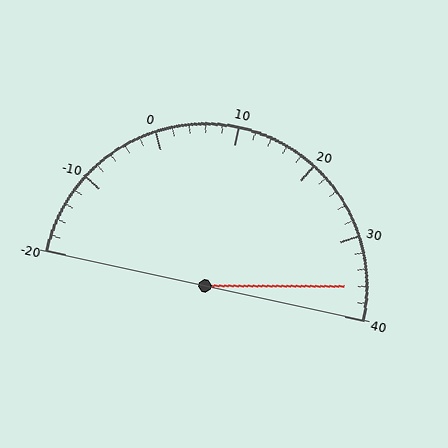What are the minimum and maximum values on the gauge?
The gauge ranges from -20 to 40.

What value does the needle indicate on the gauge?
The needle indicates approximately 36.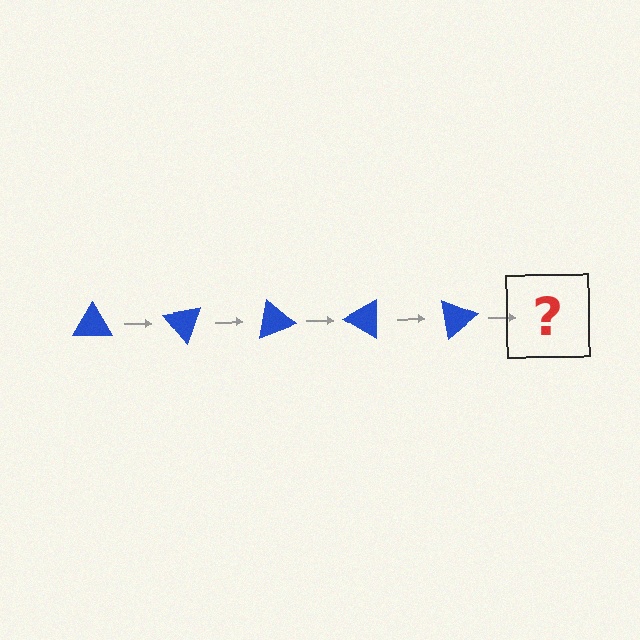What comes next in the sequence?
The next element should be a blue triangle rotated 250 degrees.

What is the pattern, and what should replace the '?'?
The pattern is that the triangle rotates 50 degrees each step. The '?' should be a blue triangle rotated 250 degrees.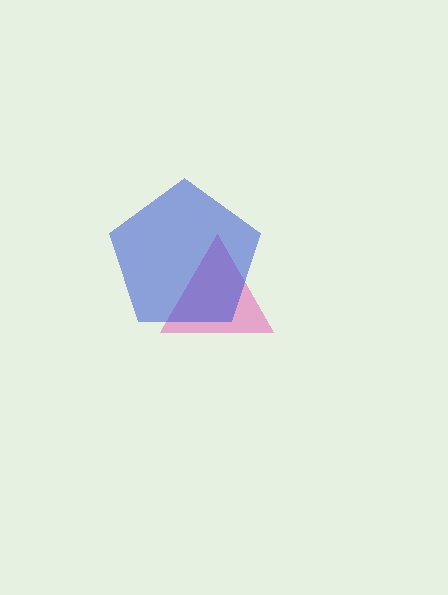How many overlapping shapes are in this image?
There are 2 overlapping shapes in the image.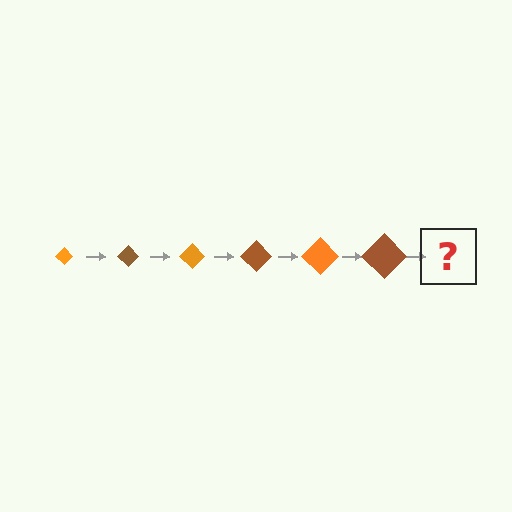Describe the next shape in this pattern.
It should be an orange diamond, larger than the previous one.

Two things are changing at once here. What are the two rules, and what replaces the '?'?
The two rules are that the diamond grows larger each step and the color cycles through orange and brown. The '?' should be an orange diamond, larger than the previous one.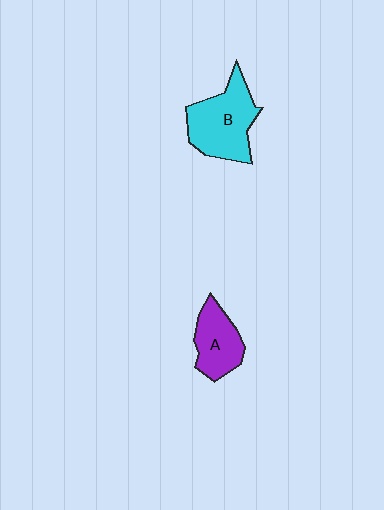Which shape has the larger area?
Shape B (cyan).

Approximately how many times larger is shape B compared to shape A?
Approximately 1.5 times.